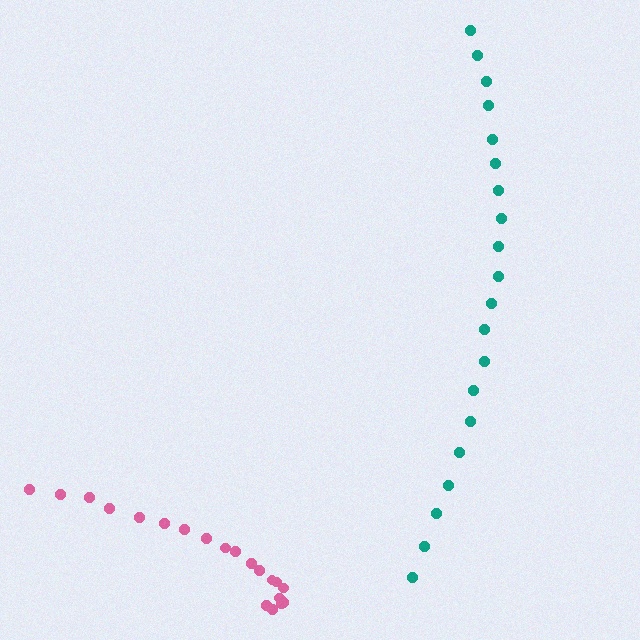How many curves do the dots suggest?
There are 2 distinct paths.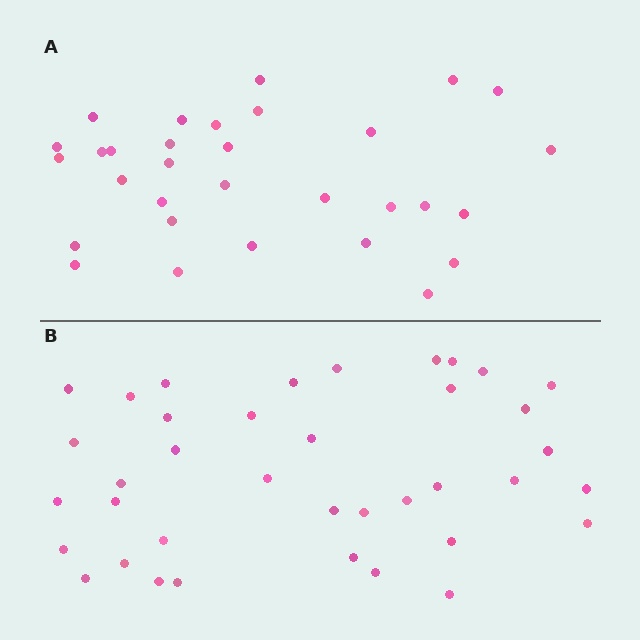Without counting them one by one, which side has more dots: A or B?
Region B (the bottom region) has more dots.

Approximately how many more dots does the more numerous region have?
Region B has roughly 8 or so more dots than region A.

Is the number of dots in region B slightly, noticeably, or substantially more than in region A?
Region B has only slightly more — the two regions are fairly close. The ratio is roughly 1.2 to 1.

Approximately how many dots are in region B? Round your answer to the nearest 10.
About 40 dots. (The exact count is 38, which rounds to 40.)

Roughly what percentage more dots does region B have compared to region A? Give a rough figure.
About 25% more.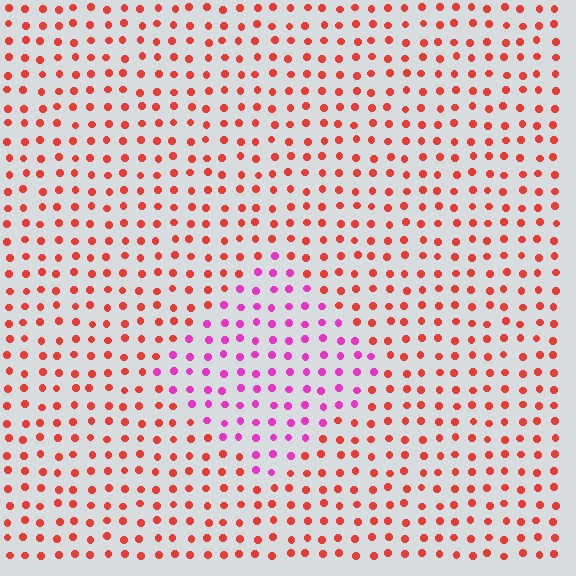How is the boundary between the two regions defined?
The boundary is defined purely by a slight shift in hue (about 50 degrees). Spacing, size, and orientation are identical on both sides.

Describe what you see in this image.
The image is filled with small red elements in a uniform arrangement. A diamond-shaped region is visible where the elements are tinted to a slightly different hue, forming a subtle color boundary.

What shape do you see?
I see a diamond.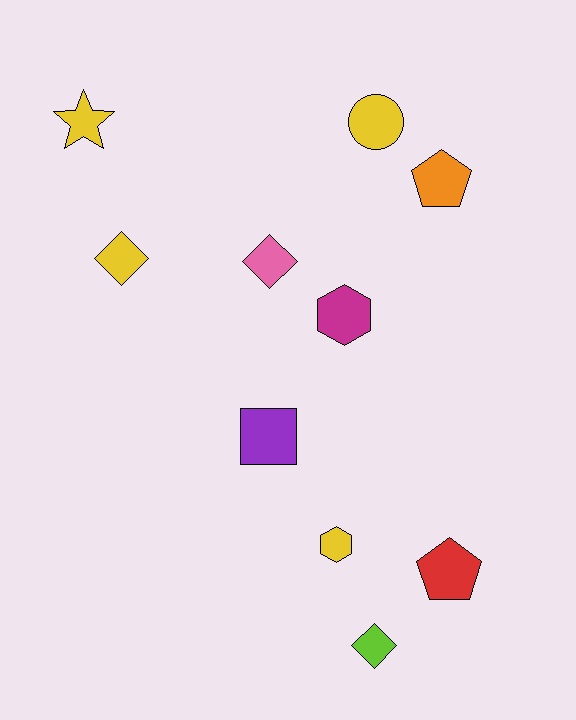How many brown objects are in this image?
There are no brown objects.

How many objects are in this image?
There are 10 objects.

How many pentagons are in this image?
There are 2 pentagons.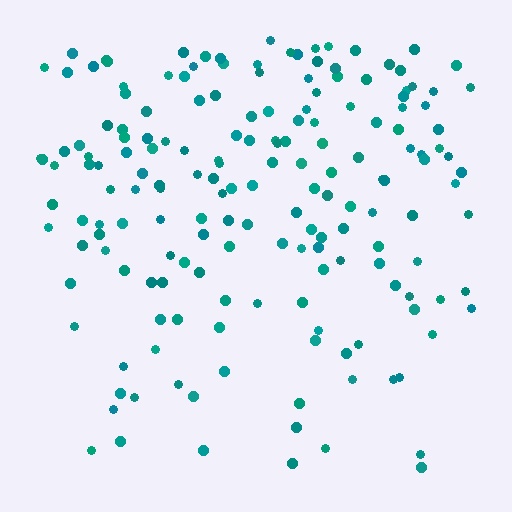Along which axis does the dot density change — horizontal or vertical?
Vertical.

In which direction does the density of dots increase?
From bottom to top, with the top side densest.